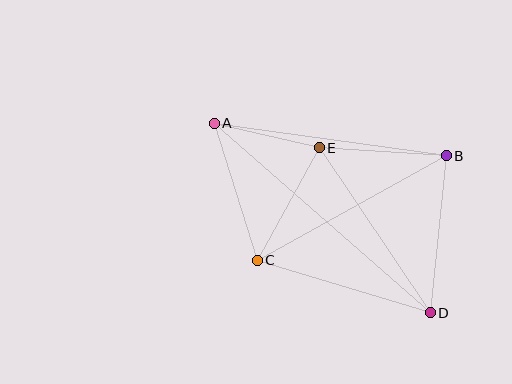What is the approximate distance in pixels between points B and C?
The distance between B and C is approximately 216 pixels.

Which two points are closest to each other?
Points A and E are closest to each other.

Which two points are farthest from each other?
Points A and D are farthest from each other.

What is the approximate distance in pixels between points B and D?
The distance between B and D is approximately 158 pixels.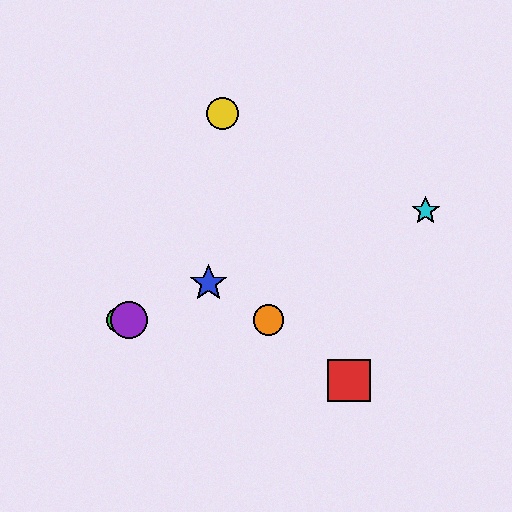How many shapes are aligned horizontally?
3 shapes (the green circle, the purple circle, the orange circle) are aligned horizontally.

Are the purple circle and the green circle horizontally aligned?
Yes, both are at y≈320.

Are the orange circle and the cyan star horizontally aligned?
No, the orange circle is at y≈320 and the cyan star is at y≈211.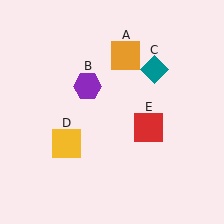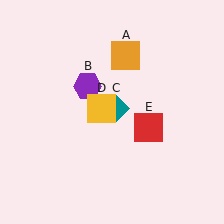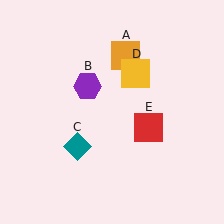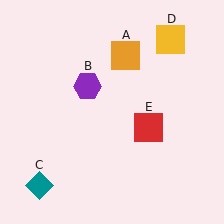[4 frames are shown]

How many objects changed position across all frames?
2 objects changed position: teal diamond (object C), yellow square (object D).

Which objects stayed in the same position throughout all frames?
Orange square (object A) and purple hexagon (object B) and red square (object E) remained stationary.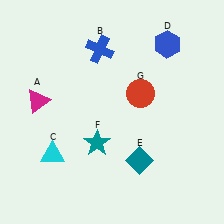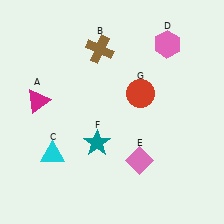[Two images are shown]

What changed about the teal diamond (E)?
In Image 1, E is teal. In Image 2, it changed to pink.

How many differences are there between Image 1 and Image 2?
There are 3 differences between the two images.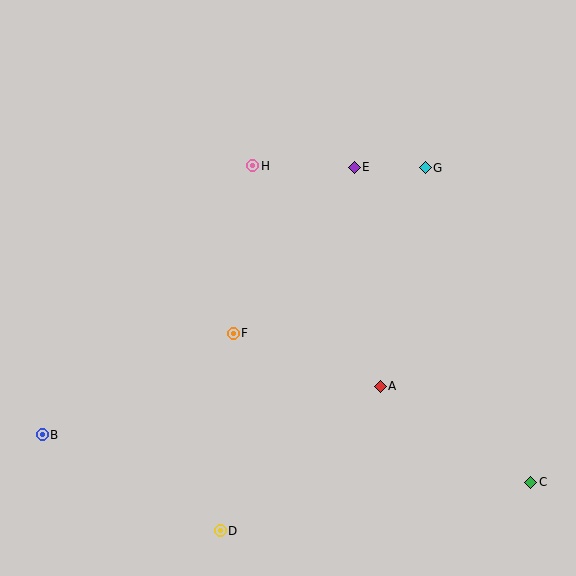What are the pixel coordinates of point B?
Point B is at (42, 435).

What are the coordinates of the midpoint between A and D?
The midpoint between A and D is at (300, 458).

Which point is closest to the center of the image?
Point F at (233, 333) is closest to the center.